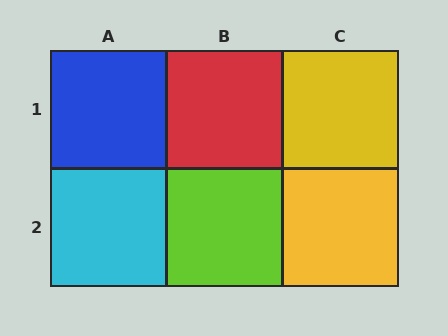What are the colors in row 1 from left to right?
Blue, red, yellow.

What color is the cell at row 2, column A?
Cyan.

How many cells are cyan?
1 cell is cyan.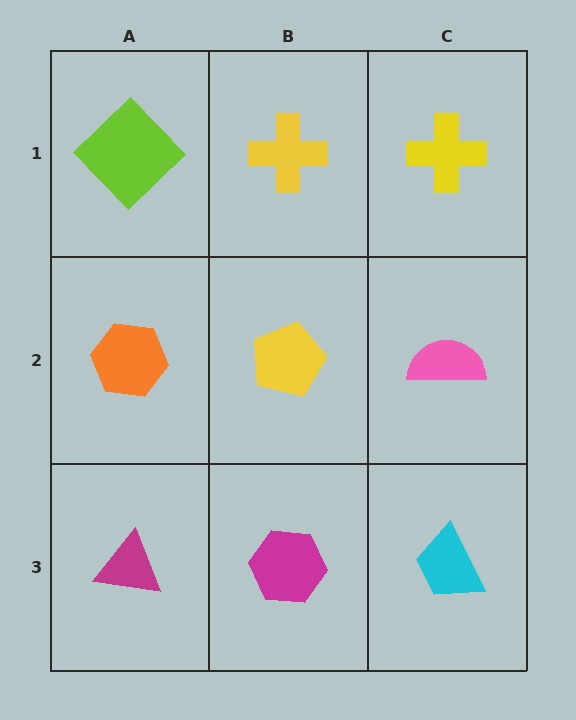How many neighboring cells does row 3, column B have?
3.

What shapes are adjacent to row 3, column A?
An orange hexagon (row 2, column A), a magenta hexagon (row 3, column B).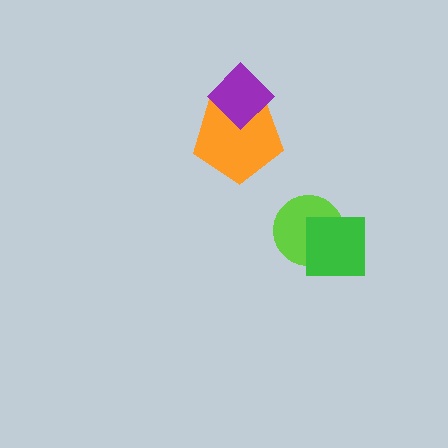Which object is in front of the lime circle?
The green square is in front of the lime circle.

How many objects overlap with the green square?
1 object overlaps with the green square.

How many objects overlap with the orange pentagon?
1 object overlaps with the orange pentagon.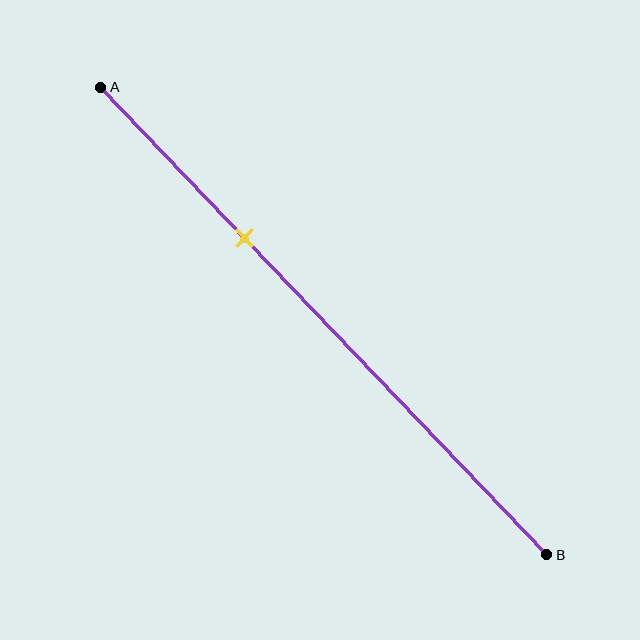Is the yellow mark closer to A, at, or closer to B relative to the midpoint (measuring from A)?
The yellow mark is closer to point A than the midpoint of segment AB.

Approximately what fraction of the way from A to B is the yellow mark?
The yellow mark is approximately 30% of the way from A to B.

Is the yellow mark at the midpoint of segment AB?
No, the mark is at about 30% from A, not at the 50% midpoint.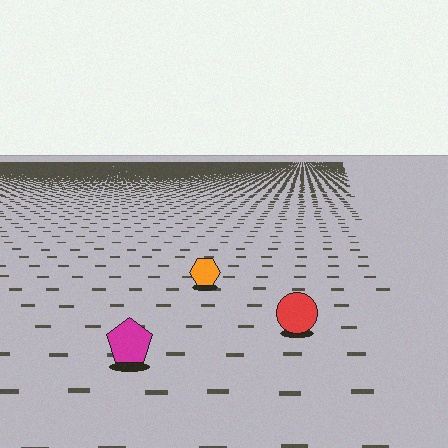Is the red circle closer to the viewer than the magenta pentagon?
No. The magenta pentagon is closer — you can tell from the texture gradient: the ground texture is coarser near it.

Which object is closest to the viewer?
The magenta pentagon is closest. The texture marks near it are larger and more spread out.